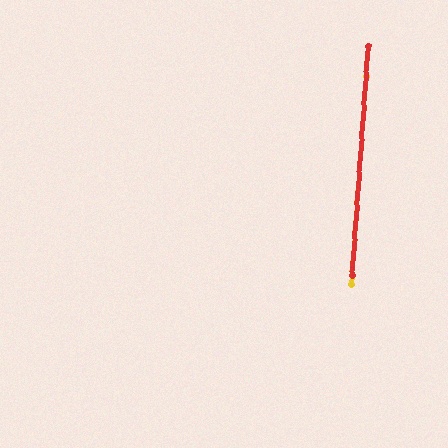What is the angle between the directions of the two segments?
Approximately 0 degrees.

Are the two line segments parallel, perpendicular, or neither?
Parallel — their directions differ by only 0.1°.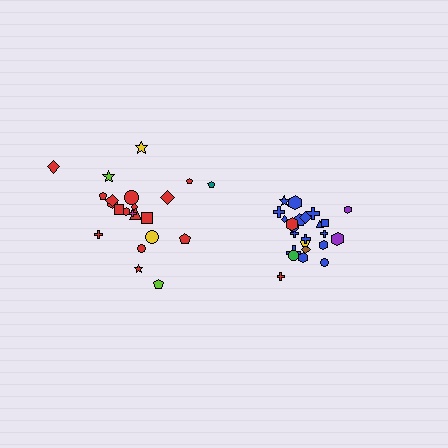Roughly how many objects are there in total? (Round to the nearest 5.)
Roughly 45 objects in total.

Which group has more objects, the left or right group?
The right group.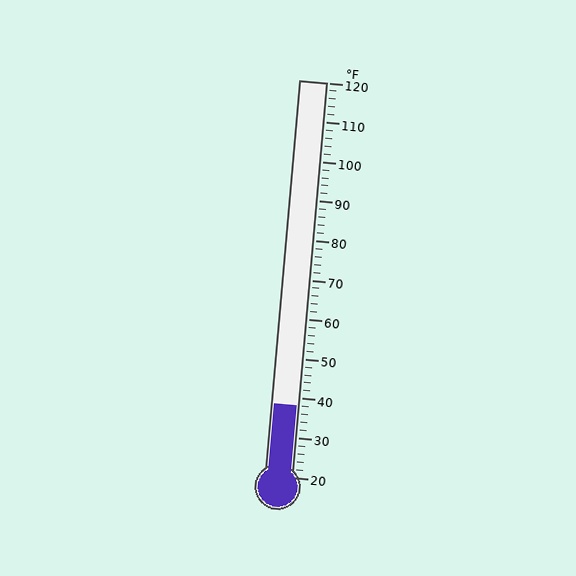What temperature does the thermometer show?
The thermometer shows approximately 38°F.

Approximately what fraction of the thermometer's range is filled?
The thermometer is filled to approximately 20% of its range.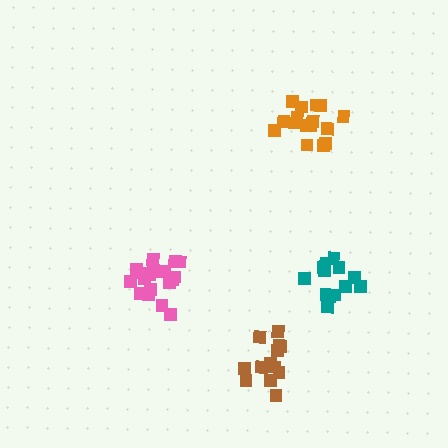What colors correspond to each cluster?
The clusters are colored: teal, orange, pink, brown.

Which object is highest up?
The orange cluster is topmost.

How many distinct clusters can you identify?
There are 4 distinct clusters.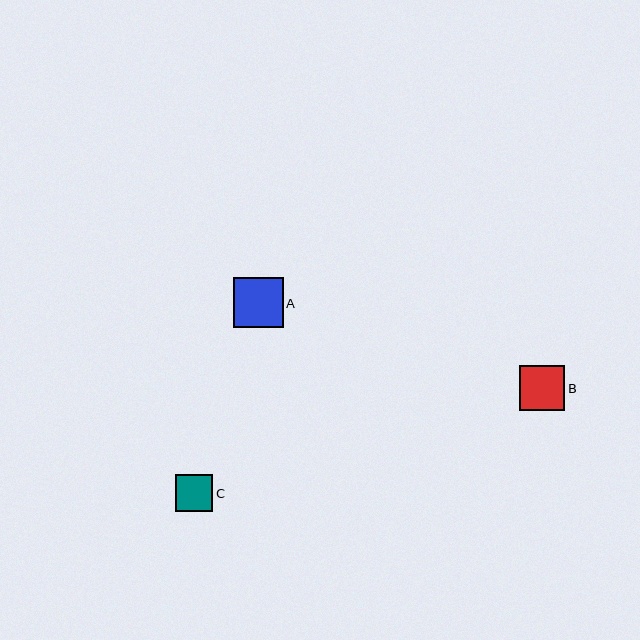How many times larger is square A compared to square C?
Square A is approximately 1.3 times the size of square C.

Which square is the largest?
Square A is the largest with a size of approximately 50 pixels.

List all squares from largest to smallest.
From largest to smallest: A, B, C.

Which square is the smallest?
Square C is the smallest with a size of approximately 37 pixels.